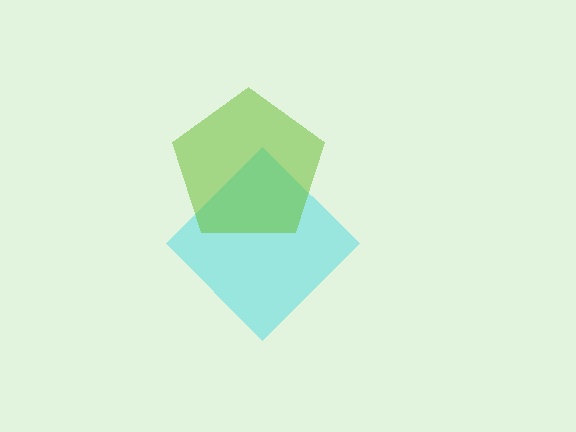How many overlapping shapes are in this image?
There are 2 overlapping shapes in the image.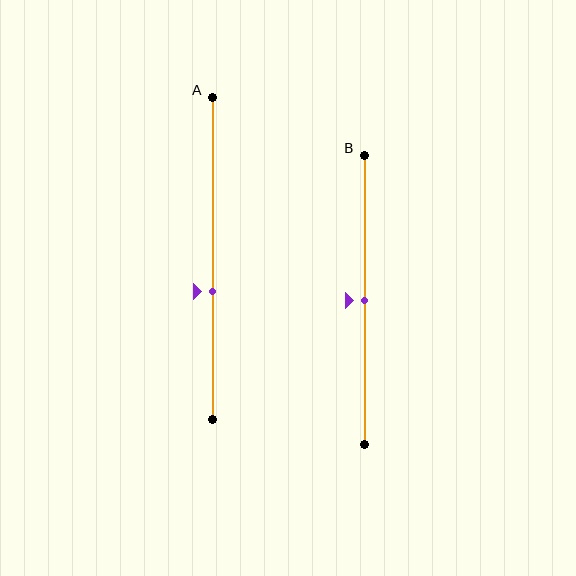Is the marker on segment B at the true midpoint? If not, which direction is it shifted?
Yes, the marker on segment B is at the true midpoint.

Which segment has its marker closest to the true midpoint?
Segment B has its marker closest to the true midpoint.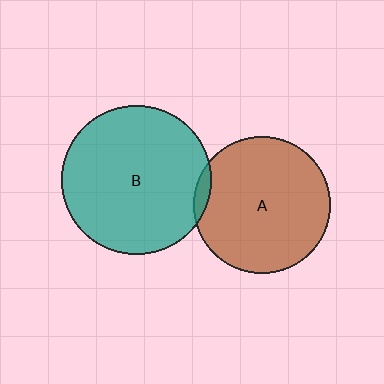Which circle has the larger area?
Circle B (teal).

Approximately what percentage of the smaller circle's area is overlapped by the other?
Approximately 5%.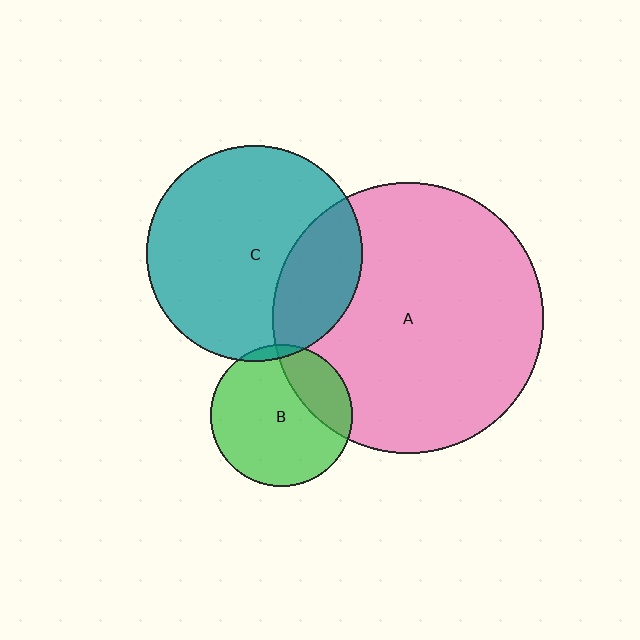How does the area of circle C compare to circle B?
Approximately 2.3 times.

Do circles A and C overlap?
Yes.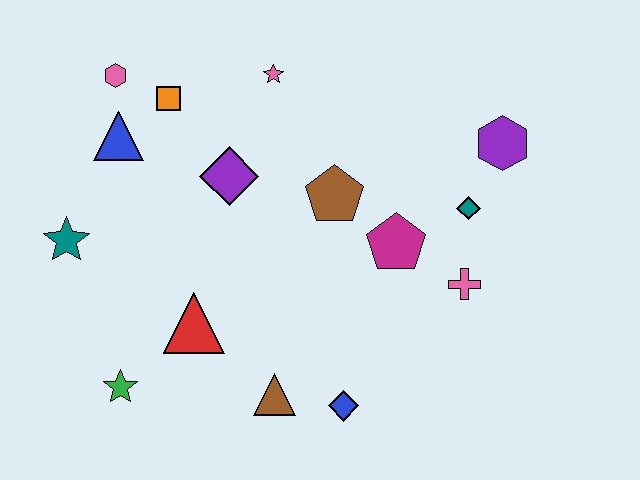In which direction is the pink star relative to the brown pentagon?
The pink star is above the brown pentagon.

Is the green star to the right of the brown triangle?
No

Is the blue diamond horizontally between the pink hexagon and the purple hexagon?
Yes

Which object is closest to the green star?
The red triangle is closest to the green star.